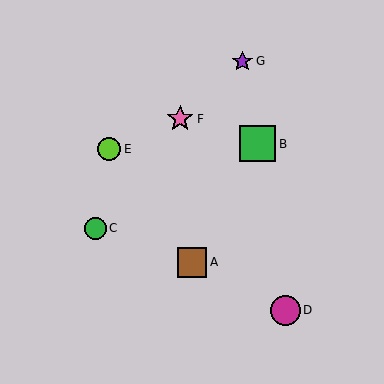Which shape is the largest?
The green square (labeled B) is the largest.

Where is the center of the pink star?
The center of the pink star is at (180, 119).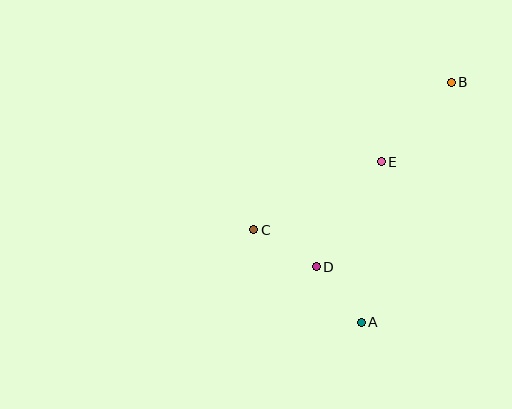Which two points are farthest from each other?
Points A and B are farthest from each other.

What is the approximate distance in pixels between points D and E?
The distance between D and E is approximately 124 pixels.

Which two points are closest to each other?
Points A and D are closest to each other.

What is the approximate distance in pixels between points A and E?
The distance between A and E is approximately 162 pixels.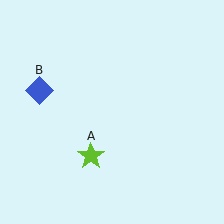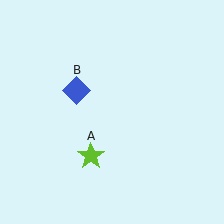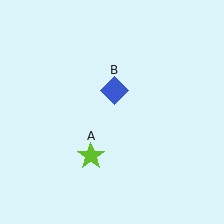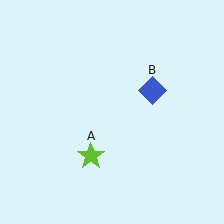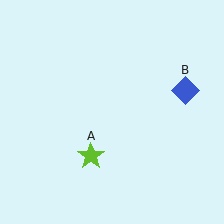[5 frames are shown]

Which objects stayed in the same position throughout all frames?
Lime star (object A) remained stationary.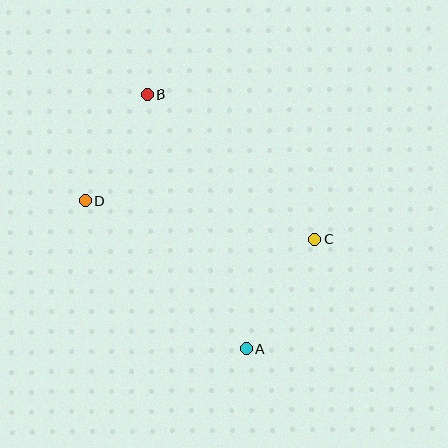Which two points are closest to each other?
Points B and D are closest to each other.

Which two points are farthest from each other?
Points A and B are farthest from each other.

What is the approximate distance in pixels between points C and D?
The distance between C and D is approximately 233 pixels.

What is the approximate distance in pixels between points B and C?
The distance between B and C is approximately 222 pixels.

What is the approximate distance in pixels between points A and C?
The distance between A and C is approximately 129 pixels.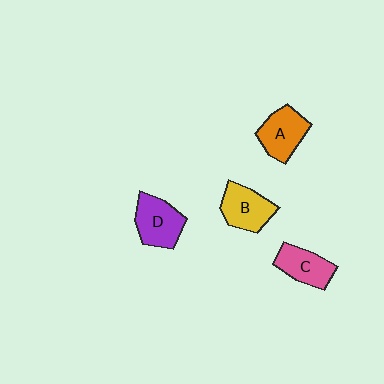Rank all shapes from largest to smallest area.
From largest to smallest: D (purple), B (yellow), A (orange), C (pink).